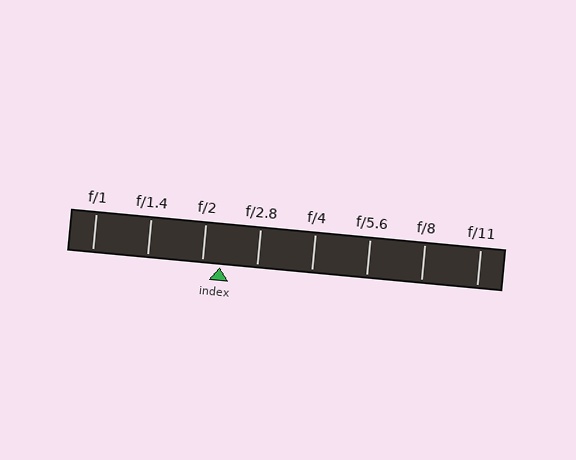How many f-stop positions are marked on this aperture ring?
There are 8 f-stop positions marked.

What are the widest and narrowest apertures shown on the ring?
The widest aperture shown is f/1 and the narrowest is f/11.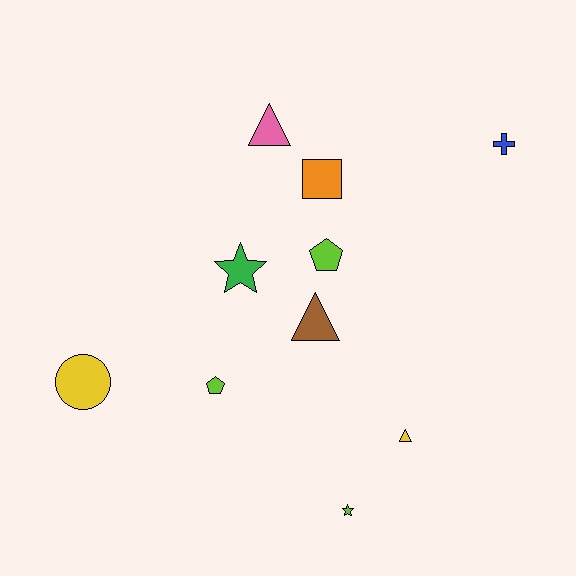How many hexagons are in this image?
There are no hexagons.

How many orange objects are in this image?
There is 1 orange object.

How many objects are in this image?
There are 10 objects.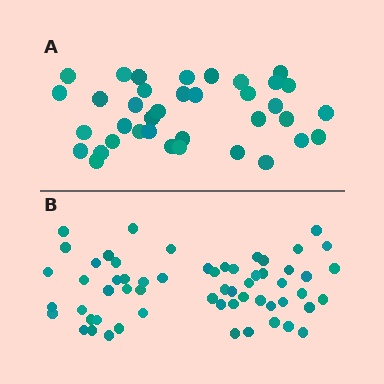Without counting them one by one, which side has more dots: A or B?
Region B (the bottom region) has more dots.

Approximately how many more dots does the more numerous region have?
Region B has approximately 20 more dots than region A.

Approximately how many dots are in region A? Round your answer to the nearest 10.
About 40 dots. (The exact count is 37, which rounds to 40.)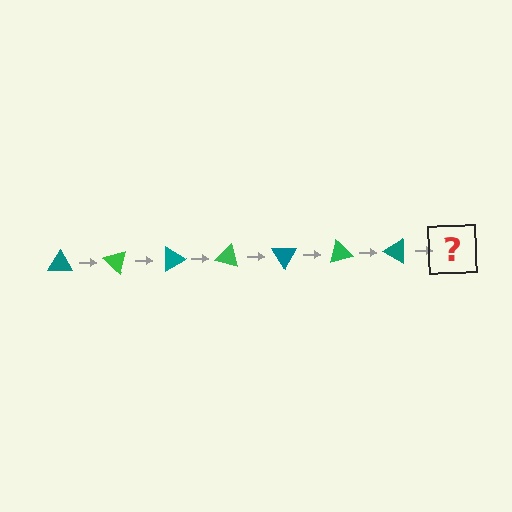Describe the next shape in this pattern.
It should be a green triangle, rotated 315 degrees from the start.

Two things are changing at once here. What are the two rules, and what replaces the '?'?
The two rules are that it rotates 45 degrees each step and the color cycles through teal and green. The '?' should be a green triangle, rotated 315 degrees from the start.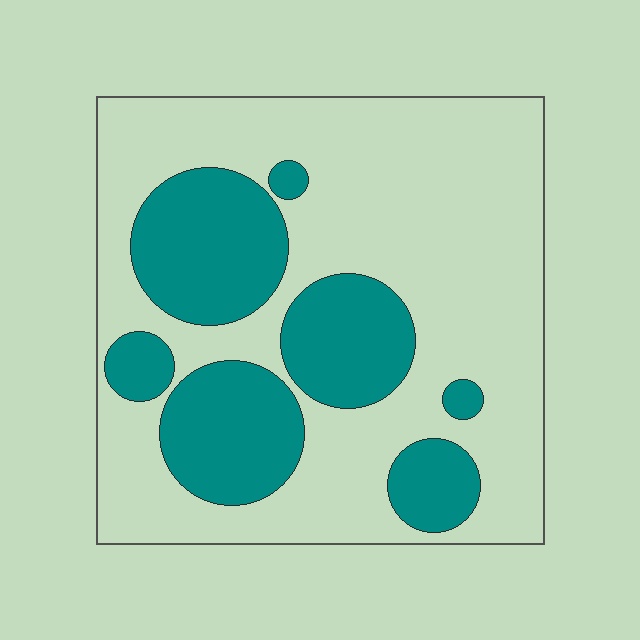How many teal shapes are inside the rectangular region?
7.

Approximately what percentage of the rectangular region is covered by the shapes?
Approximately 30%.